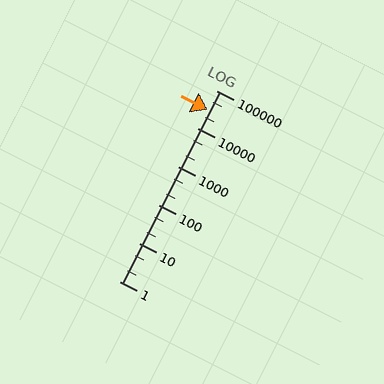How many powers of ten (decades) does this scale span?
The scale spans 5 decades, from 1 to 100000.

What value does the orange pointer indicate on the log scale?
The pointer indicates approximately 31000.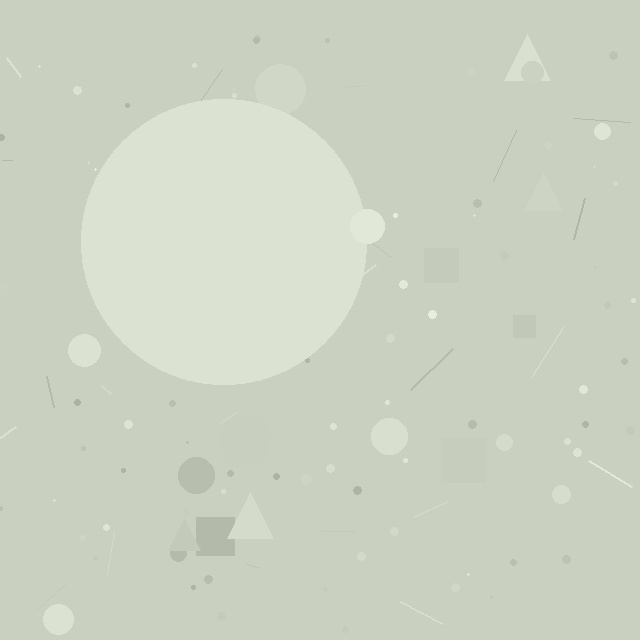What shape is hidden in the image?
A circle is hidden in the image.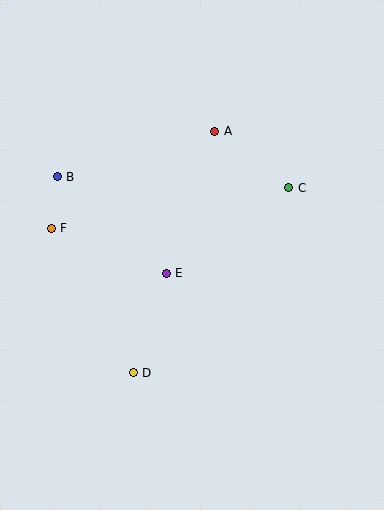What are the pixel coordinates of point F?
Point F is at (51, 228).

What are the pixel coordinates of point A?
Point A is at (215, 131).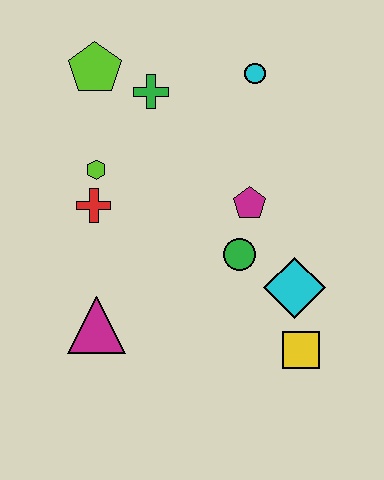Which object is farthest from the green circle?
The lime pentagon is farthest from the green circle.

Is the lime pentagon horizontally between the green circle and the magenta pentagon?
No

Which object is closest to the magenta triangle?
The red cross is closest to the magenta triangle.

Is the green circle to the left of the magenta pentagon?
Yes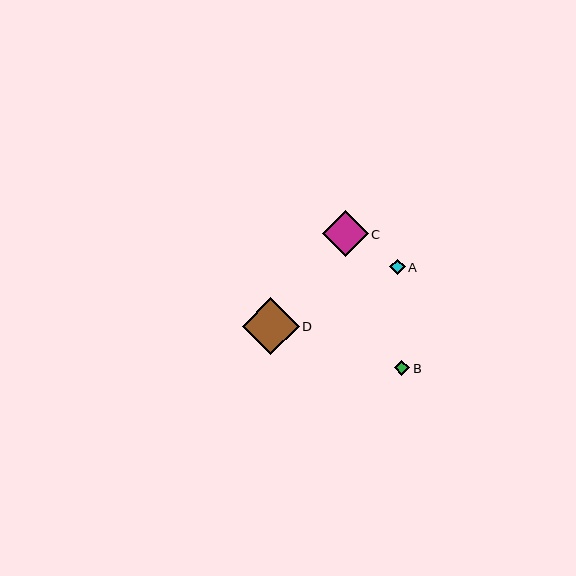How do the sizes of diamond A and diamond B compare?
Diamond A and diamond B are approximately the same size.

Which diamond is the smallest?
Diamond B is the smallest with a size of approximately 15 pixels.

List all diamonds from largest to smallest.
From largest to smallest: D, C, A, B.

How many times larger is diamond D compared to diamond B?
Diamond D is approximately 3.7 times the size of diamond B.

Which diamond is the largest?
Diamond D is the largest with a size of approximately 57 pixels.